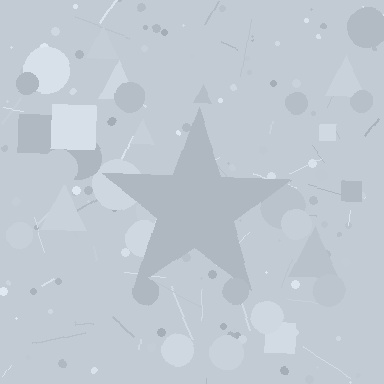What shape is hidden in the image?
A star is hidden in the image.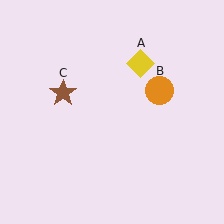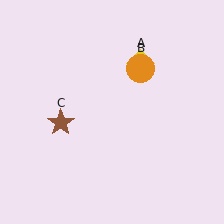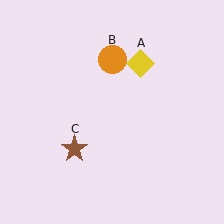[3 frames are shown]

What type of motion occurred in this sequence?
The orange circle (object B), brown star (object C) rotated counterclockwise around the center of the scene.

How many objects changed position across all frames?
2 objects changed position: orange circle (object B), brown star (object C).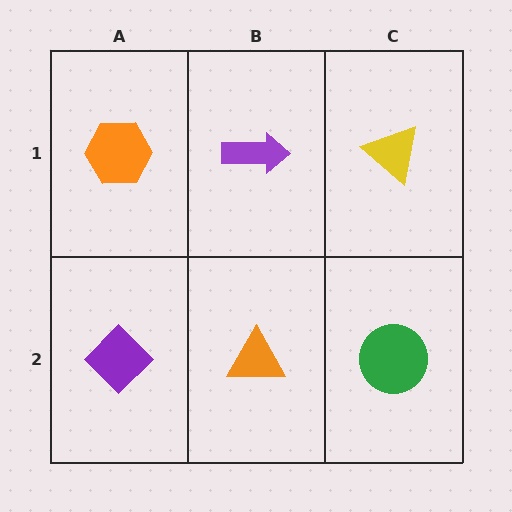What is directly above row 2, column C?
A yellow triangle.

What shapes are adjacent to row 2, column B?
A purple arrow (row 1, column B), a purple diamond (row 2, column A), a green circle (row 2, column C).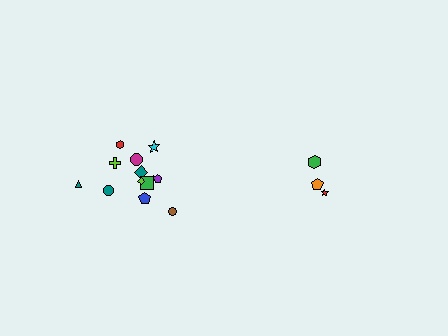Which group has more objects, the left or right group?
The left group.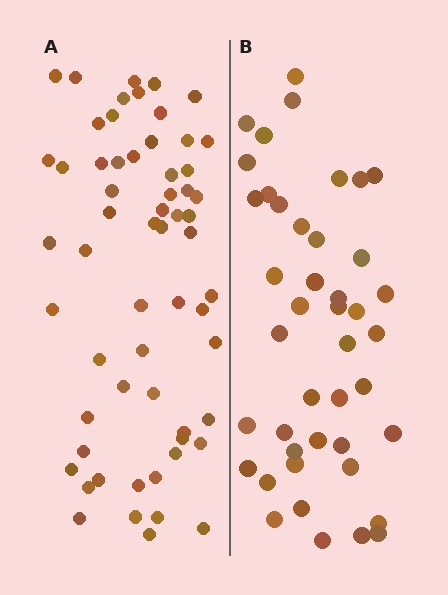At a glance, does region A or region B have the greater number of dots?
Region A (the left region) has more dots.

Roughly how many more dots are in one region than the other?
Region A has approximately 15 more dots than region B.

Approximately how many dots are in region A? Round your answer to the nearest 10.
About 60 dots.